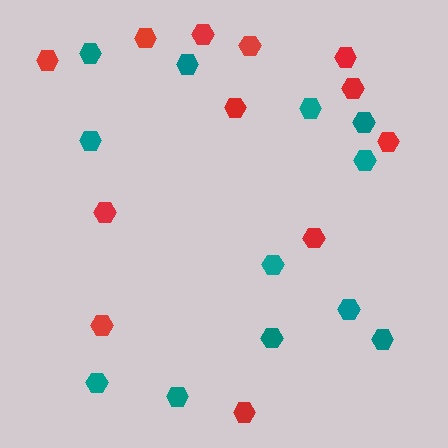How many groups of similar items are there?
There are 2 groups: one group of red hexagons (12) and one group of teal hexagons (12).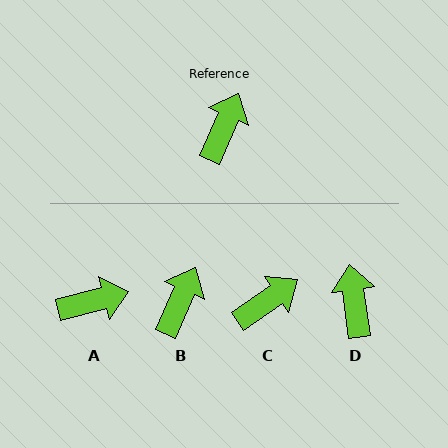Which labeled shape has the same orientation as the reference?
B.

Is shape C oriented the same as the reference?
No, it is off by about 32 degrees.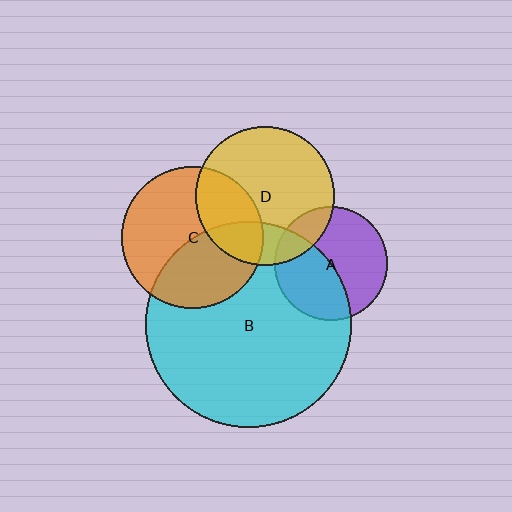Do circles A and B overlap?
Yes.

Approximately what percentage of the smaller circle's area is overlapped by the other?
Approximately 45%.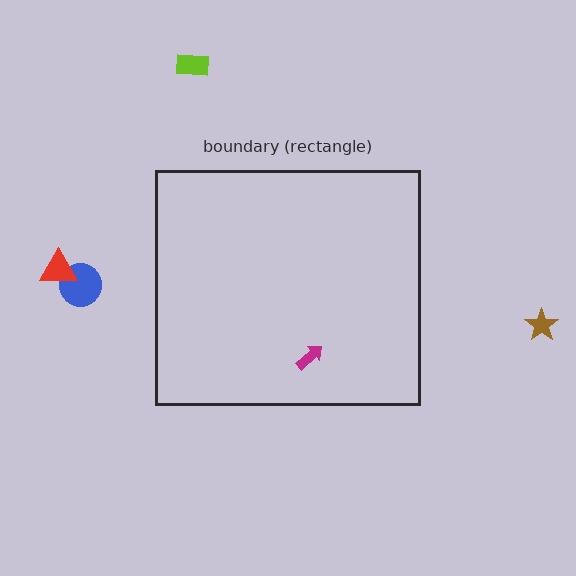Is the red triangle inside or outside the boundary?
Outside.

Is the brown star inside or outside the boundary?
Outside.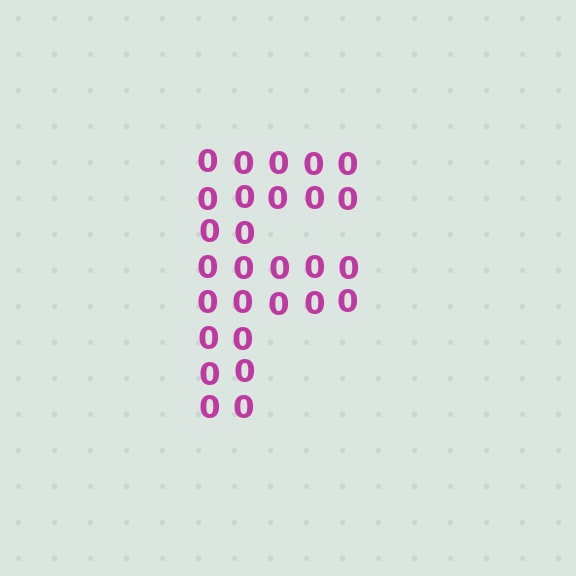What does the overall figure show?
The overall figure shows the letter F.